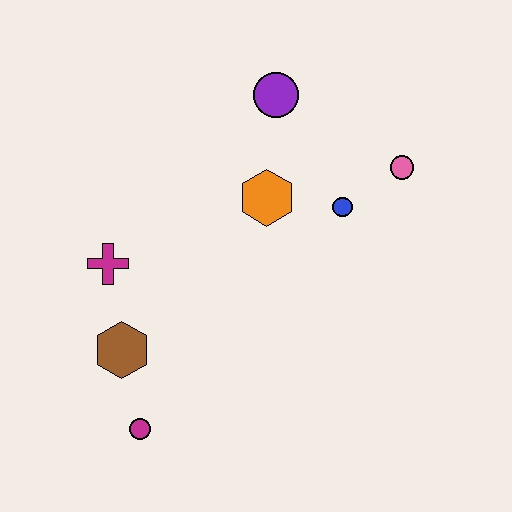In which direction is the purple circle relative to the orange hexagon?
The purple circle is above the orange hexagon.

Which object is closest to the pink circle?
The blue circle is closest to the pink circle.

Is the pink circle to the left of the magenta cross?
No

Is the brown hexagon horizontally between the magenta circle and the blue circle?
No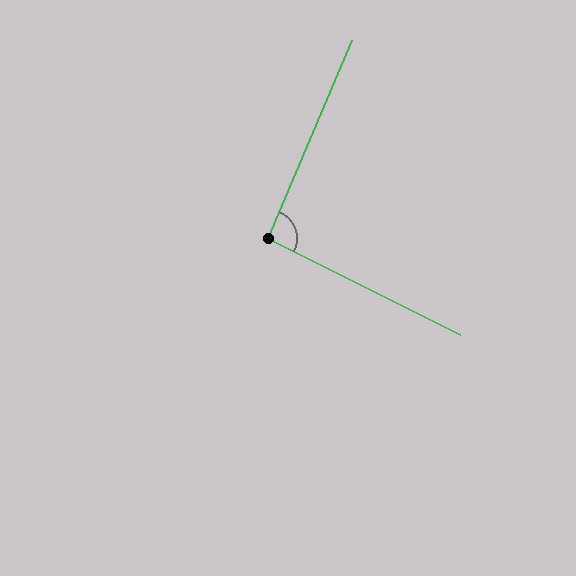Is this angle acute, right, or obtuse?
It is approximately a right angle.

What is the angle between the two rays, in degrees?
Approximately 94 degrees.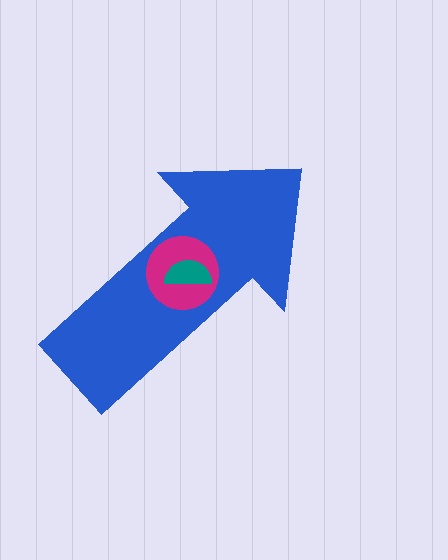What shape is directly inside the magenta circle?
The teal semicircle.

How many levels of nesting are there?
3.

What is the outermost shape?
The blue arrow.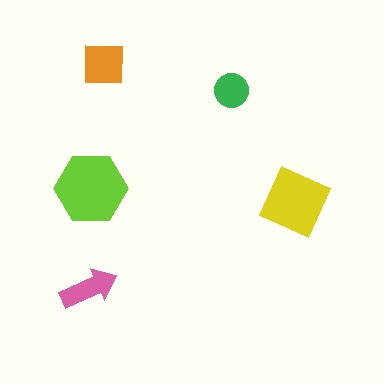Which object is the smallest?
The green circle.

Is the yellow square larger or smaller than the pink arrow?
Larger.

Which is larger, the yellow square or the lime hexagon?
The lime hexagon.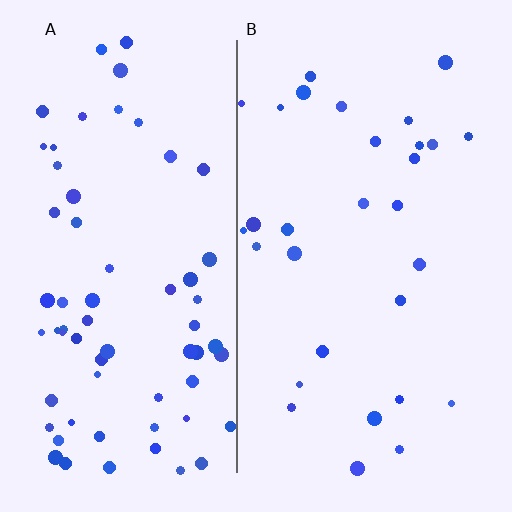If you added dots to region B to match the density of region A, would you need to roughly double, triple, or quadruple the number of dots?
Approximately double.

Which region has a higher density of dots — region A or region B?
A (the left).